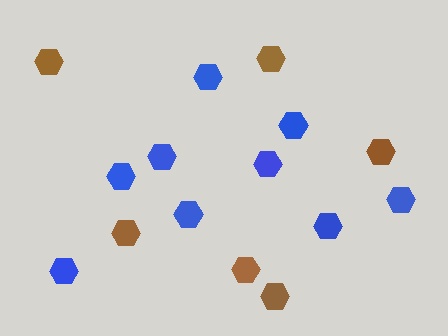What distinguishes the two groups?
There are 2 groups: one group of blue hexagons (9) and one group of brown hexagons (6).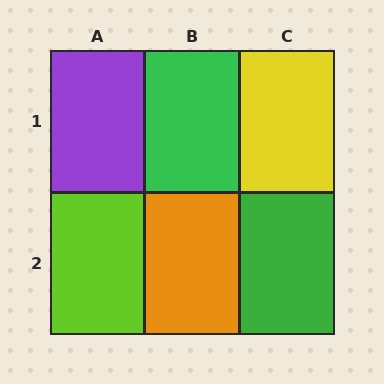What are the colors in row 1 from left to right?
Purple, green, yellow.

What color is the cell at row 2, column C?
Green.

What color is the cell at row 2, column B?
Orange.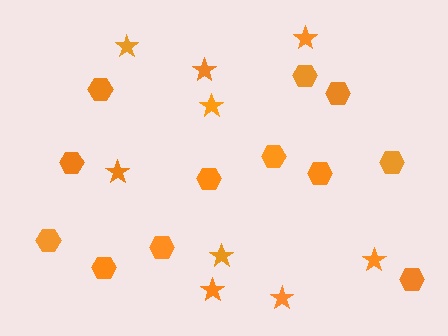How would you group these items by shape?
There are 2 groups: one group of stars (9) and one group of hexagons (12).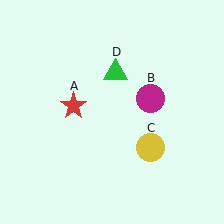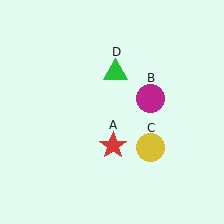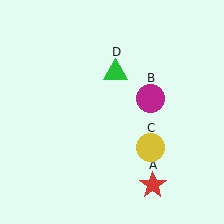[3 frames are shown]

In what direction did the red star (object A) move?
The red star (object A) moved down and to the right.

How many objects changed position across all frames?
1 object changed position: red star (object A).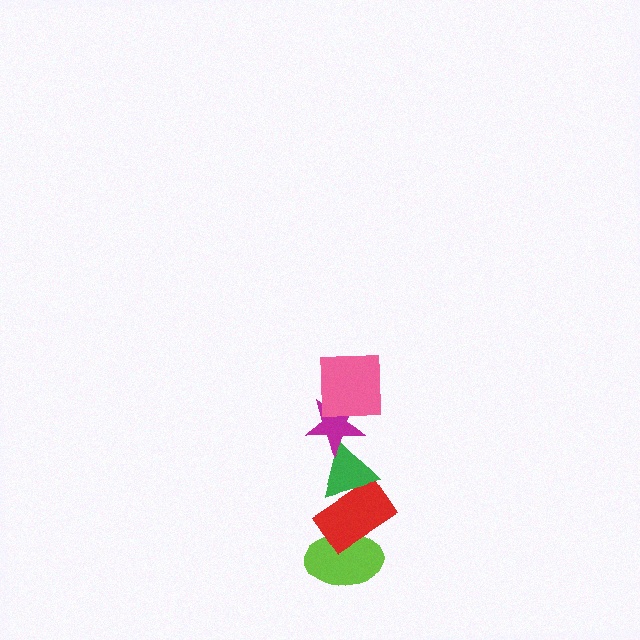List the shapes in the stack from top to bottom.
From top to bottom: the pink square, the magenta star, the green triangle, the red rectangle, the lime ellipse.